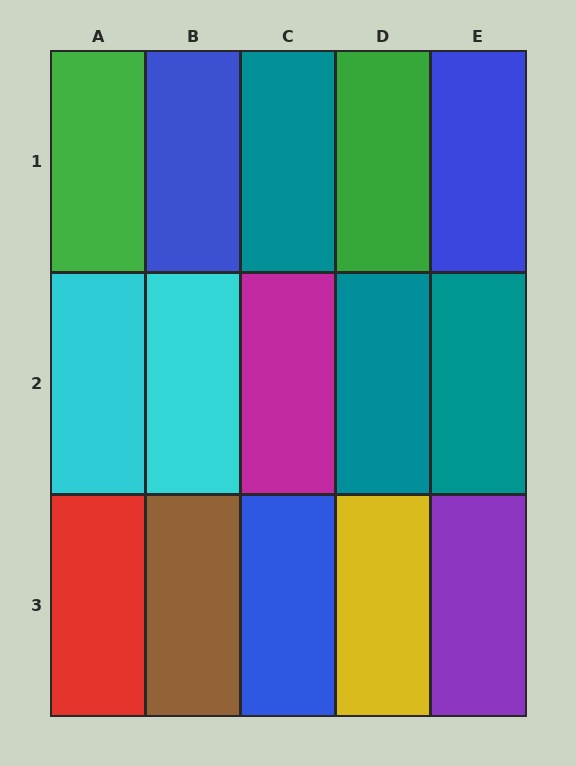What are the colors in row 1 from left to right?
Green, blue, teal, green, blue.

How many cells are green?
2 cells are green.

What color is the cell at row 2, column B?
Cyan.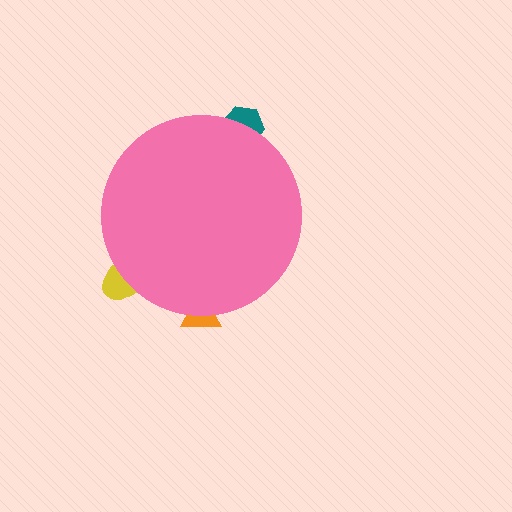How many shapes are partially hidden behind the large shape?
3 shapes are partially hidden.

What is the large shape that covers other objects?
A pink circle.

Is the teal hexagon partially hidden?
Yes, the teal hexagon is partially hidden behind the pink circle.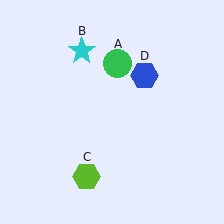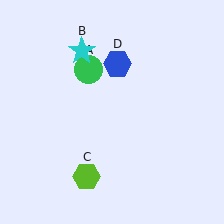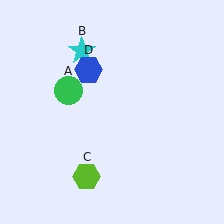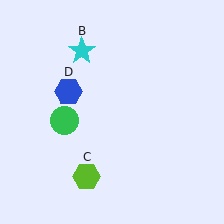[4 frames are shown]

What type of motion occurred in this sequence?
The green circle (object A), blue hexagon (object D) rotated counterclockwise around the center of the scene.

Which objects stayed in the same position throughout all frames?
Cyan star (object B) and lime hexagon (object C) remained stationary.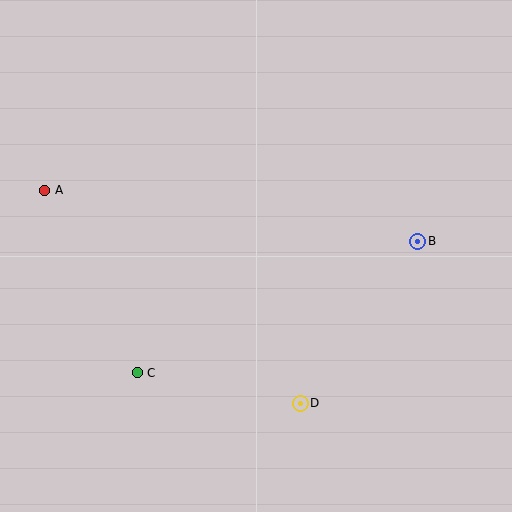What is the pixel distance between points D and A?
The distance between D and A is 332 pixels.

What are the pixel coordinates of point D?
Point D is at (300, 403).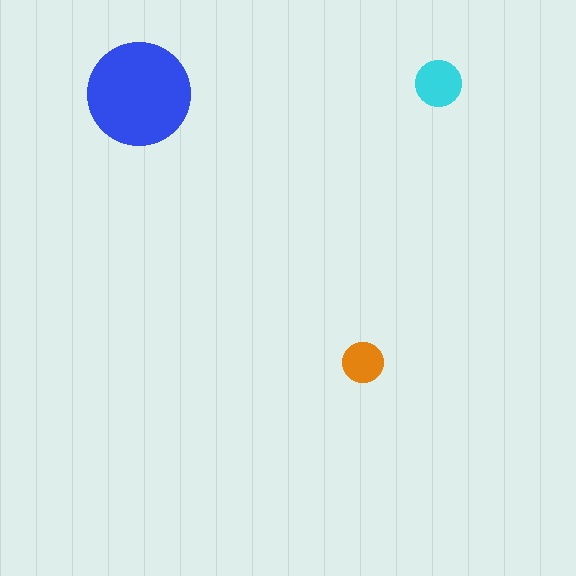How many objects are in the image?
There are 3 objects in the image.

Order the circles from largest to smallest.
the blue one, the cyan one, the orange one.